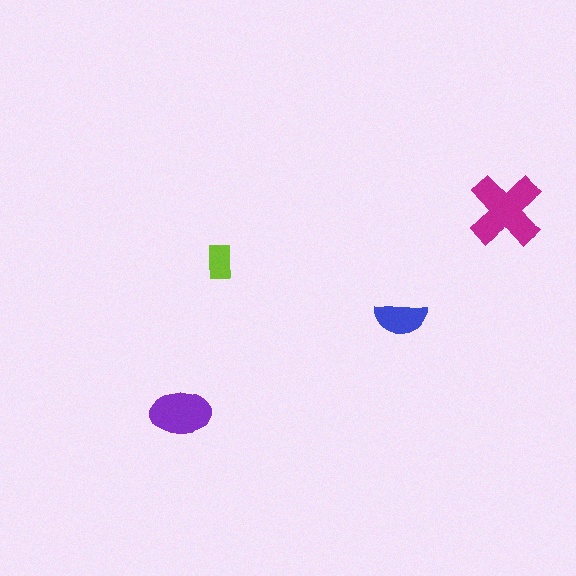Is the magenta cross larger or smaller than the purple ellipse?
Larger.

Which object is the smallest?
The lime rectangle.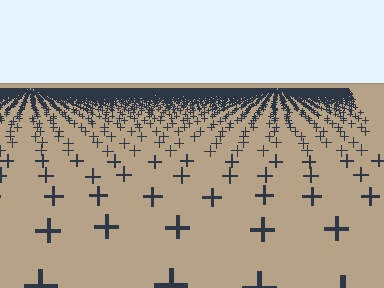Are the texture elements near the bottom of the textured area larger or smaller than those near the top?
Larger. Near the bottom, elements are closer to the viewer and appear at a bigger on-screen size.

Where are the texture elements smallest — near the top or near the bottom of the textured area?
Near the top.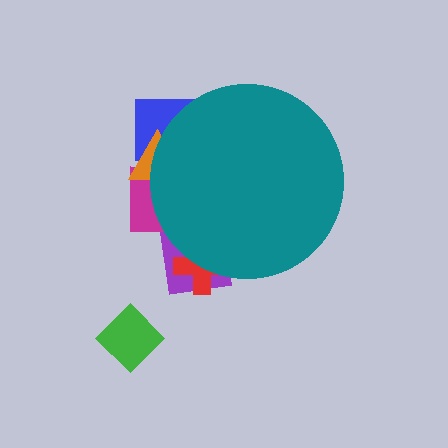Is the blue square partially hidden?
Yes, the blue square is partially hidden behind the teal circle.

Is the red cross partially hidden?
Yes, the red cross is partially hidden behind the teal circle.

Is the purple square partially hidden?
Yes, the purple square is partially hidden behind the teal circle.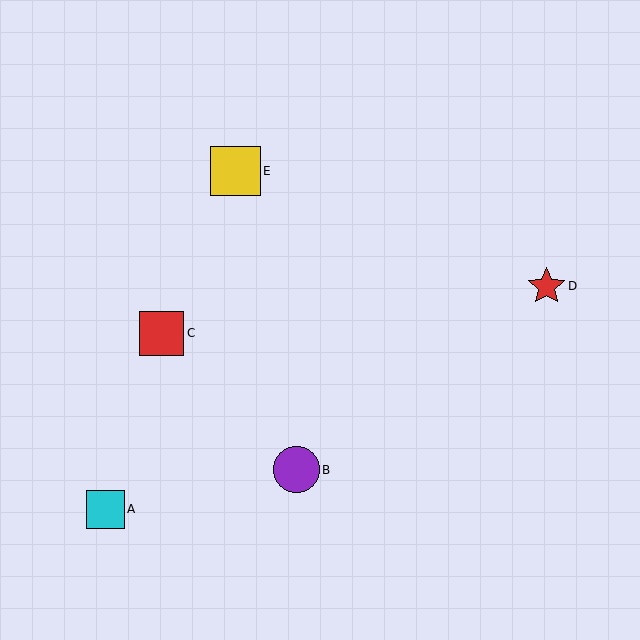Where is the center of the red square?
The center of the red square is at (162, 333).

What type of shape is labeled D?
Shape D is a red star.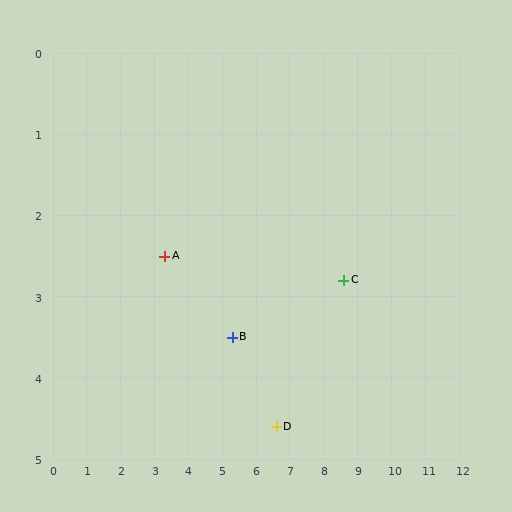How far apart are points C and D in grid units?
Points C and D are about 2.7 grid units apart.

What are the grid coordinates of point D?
Point D is at approximately (6.6, 4.6).